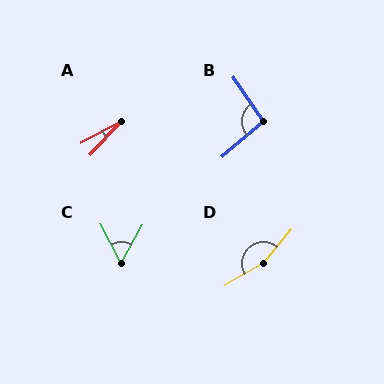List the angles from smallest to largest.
A (19°), C (56°), B (96°), D (160°).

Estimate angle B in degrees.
Approximately 96 degrees.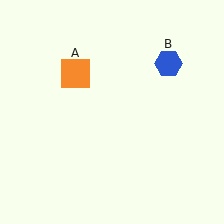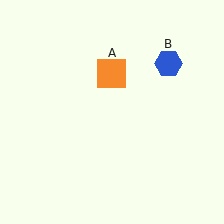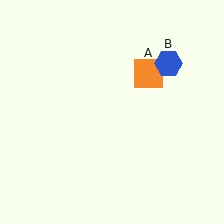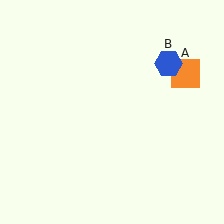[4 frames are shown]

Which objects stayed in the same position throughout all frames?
Blue hexagon (object B) remained stationary.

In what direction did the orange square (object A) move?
The orange square (object A) moved right.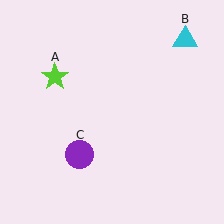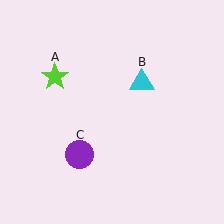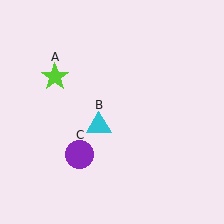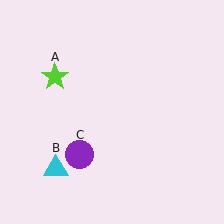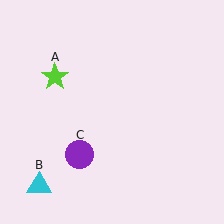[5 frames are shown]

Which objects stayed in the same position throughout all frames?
Lime star (object A) and purple circle (object C) remained stationary.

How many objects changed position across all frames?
1 object changed position: cyan triangle (object B).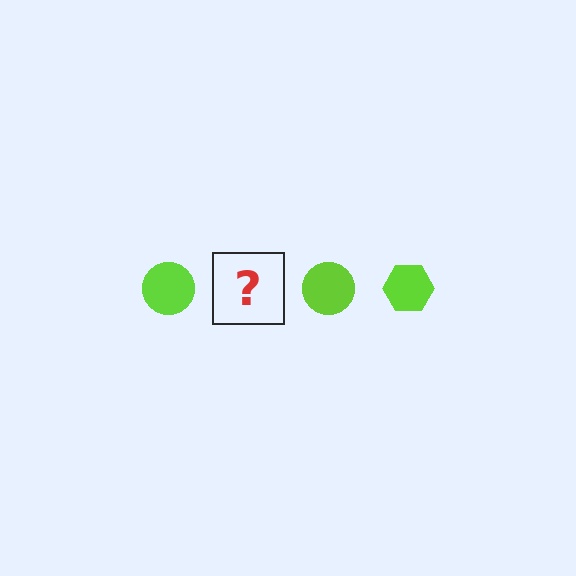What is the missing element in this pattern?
The missing element is a lime hexagon.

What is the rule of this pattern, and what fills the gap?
The rule is that the pattern cycles through circle, hexagon shapes in lime. The gap should be filled with a lime hexagon.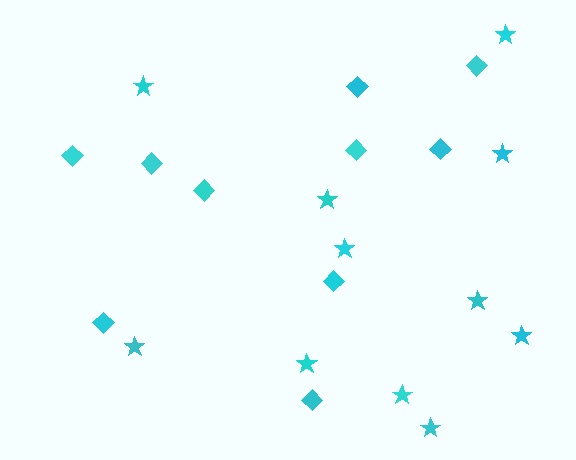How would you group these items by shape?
There are 2 groups: one group of diamonds (10) and one group of stars (11).